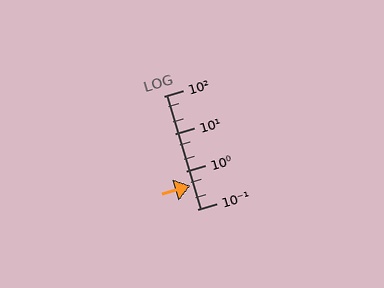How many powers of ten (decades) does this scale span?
The scale spans 3 decades, from 0.1 to 100.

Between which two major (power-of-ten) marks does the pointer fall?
The pointer is between 0.1 and 1.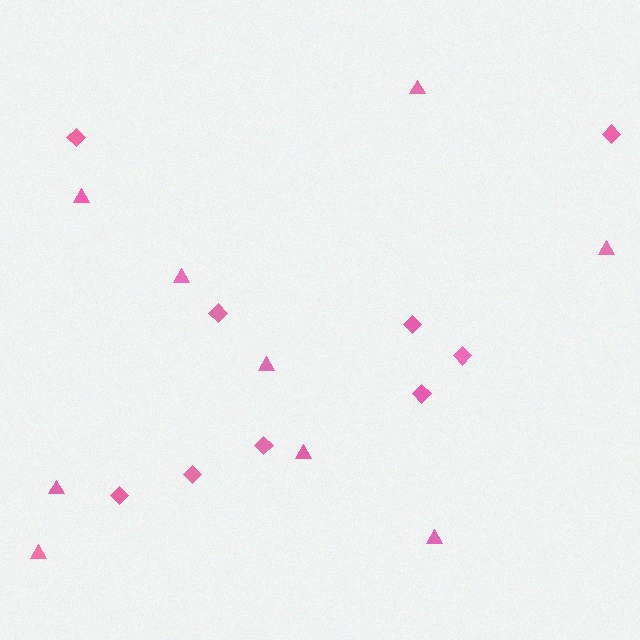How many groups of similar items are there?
There are 2 groups: one group of diamonds (9) and one group of triangles (9).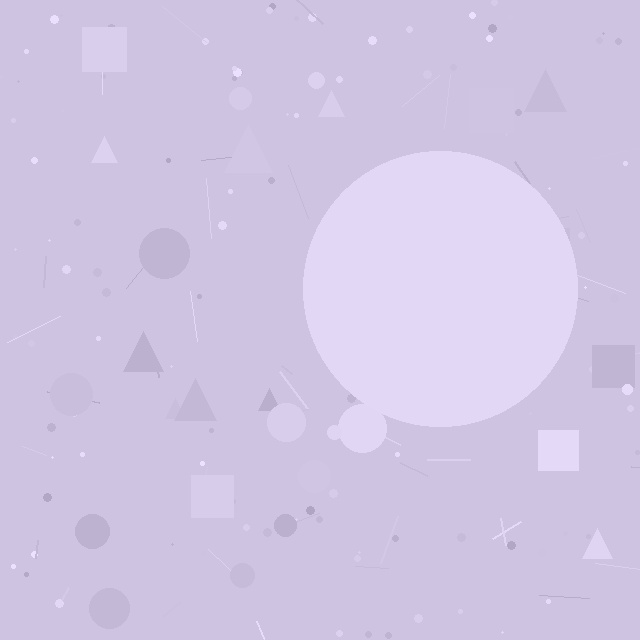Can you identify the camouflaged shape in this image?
The camouflaged shape is a circle.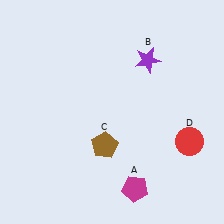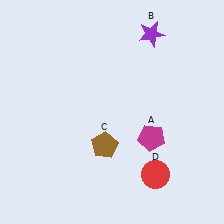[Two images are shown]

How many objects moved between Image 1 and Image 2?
3 objects moved between the two images.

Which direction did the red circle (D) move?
The red circle (D) moved left.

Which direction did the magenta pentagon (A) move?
The magenta pentagon (A) moved up.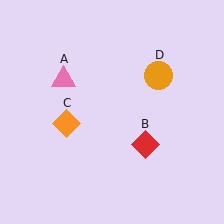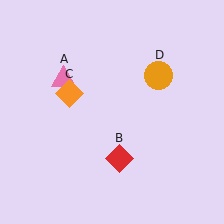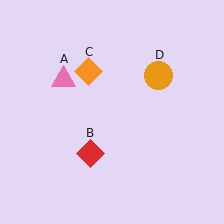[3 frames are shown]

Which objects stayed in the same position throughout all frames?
Pink triangle (object A) and orange circle (object D) remained stationary.